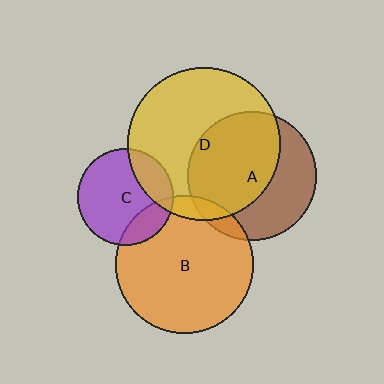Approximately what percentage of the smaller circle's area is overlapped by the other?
Approximately 10%.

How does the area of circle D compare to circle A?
Approximately 1.4 times.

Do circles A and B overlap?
Yes.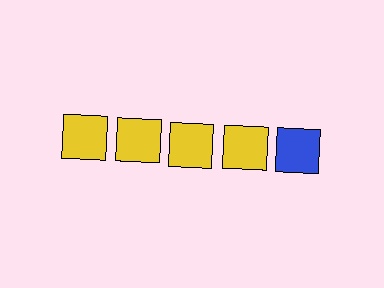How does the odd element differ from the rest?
It has a different color: blue instead of yellow.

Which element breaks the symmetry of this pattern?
The blue square in the top row, rightmost column breaks the symmetry. All other shapes are yellow squares.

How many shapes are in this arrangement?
There are 5 shapes arranged in a grid pattern.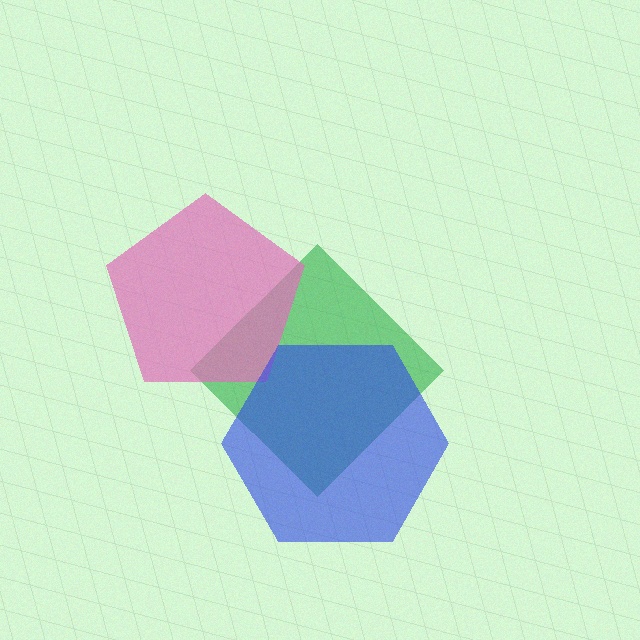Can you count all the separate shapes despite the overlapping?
Yes, there are 3 separate shapes.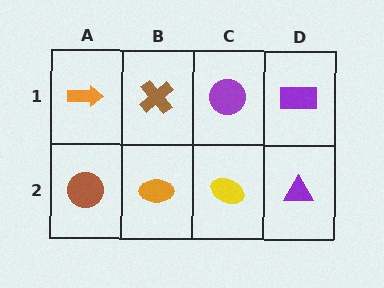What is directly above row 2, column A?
An orange arrow.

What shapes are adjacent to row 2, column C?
A purple circle (row 1, column C), an orange ellipse (row 2, column B), a purple triangle (row 2, column D).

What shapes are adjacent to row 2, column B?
A brown cross (row 1, column B), a brown circle (row 2, column A), a yellow ellipse (row 2, column C).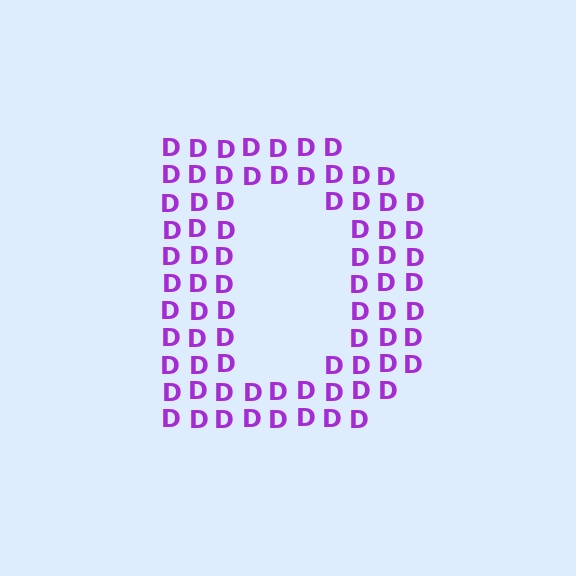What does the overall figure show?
The overall figure shows the letter D.